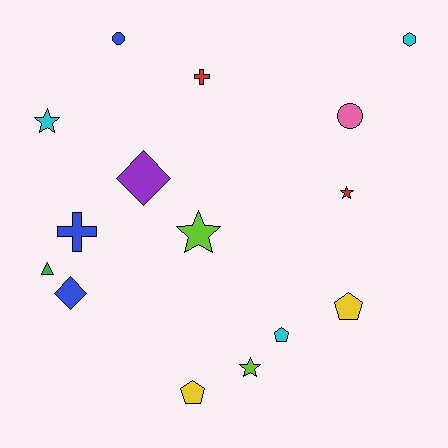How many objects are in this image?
There are 15 objects.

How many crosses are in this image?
There are 2 crosses.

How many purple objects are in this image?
There is 1 purple object.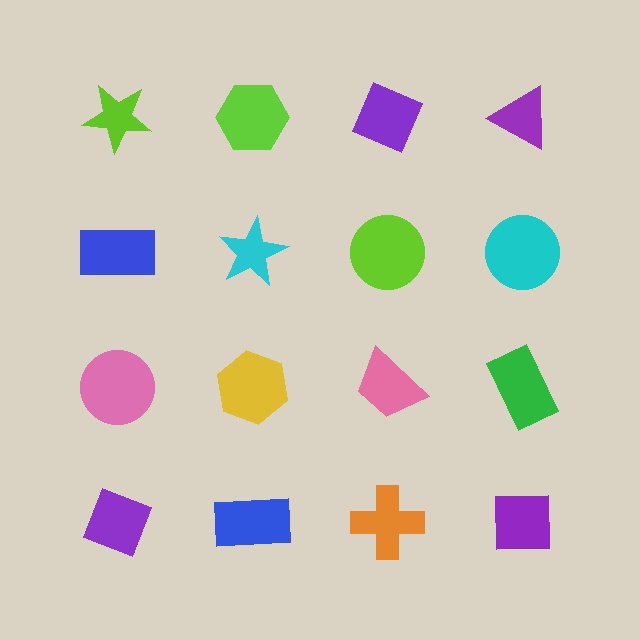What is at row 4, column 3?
An orange cross.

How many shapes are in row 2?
4 shapes.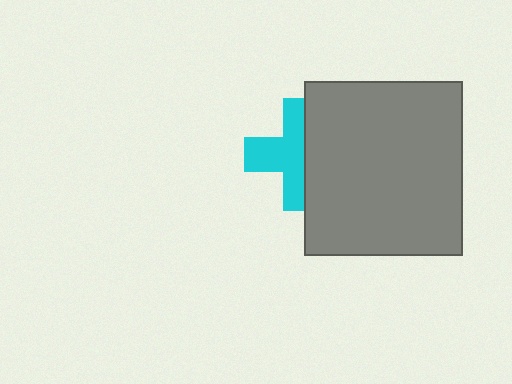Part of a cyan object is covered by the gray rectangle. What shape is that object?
It is a cross.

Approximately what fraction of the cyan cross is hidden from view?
Roughly 44% of the cyan cross is hidden behind the gray rectangle.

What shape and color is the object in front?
The object in front is a gray rectangle.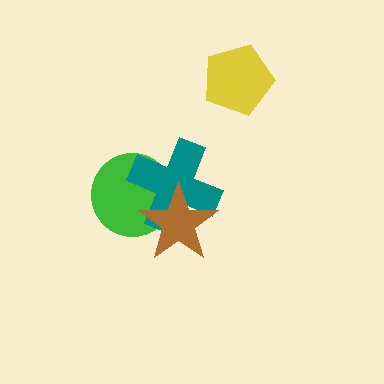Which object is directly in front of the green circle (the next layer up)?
The teal cross is directly in front of the green circle.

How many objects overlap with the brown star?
2 objects overlap with the brown star.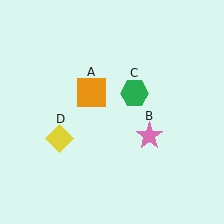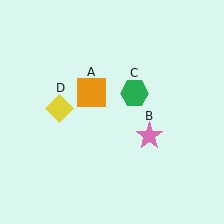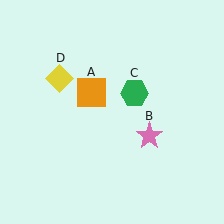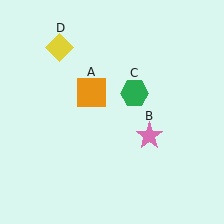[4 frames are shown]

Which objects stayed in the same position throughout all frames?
Orange square (object A) and pink star (object B) and green hexagon (object C) remained stationary.